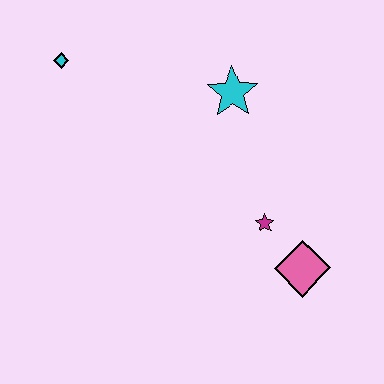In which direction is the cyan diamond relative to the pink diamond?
The cyan diamond is to the left of the pink diamond.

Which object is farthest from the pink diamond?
The cyan diamond is farthest from the pink diamond.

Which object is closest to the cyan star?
The magenta star is closest to the cyan star.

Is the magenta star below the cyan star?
Yes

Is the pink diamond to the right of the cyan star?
Yes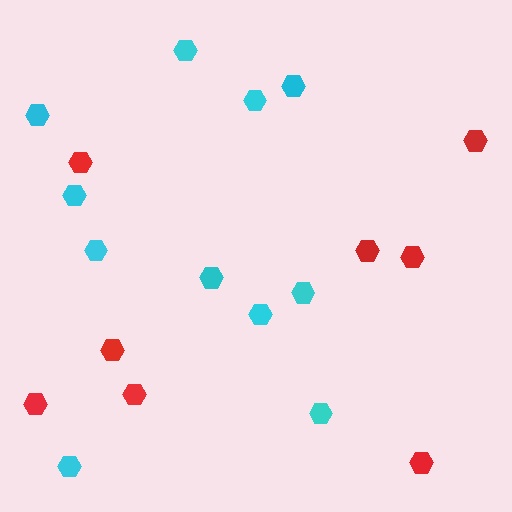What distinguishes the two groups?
There are 2 groups: one group of cyan hexagons (11) and one group of red hexagons (8).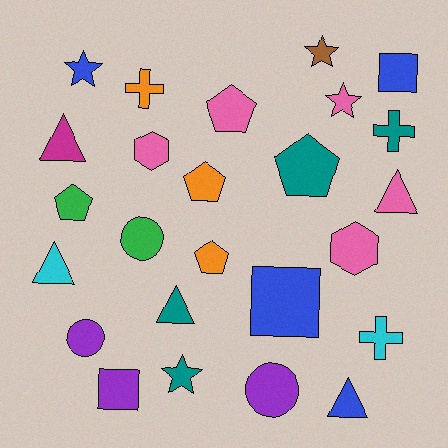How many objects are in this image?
There are 25 objects.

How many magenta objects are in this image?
There is 1 magenta object.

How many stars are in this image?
There are 4 stars.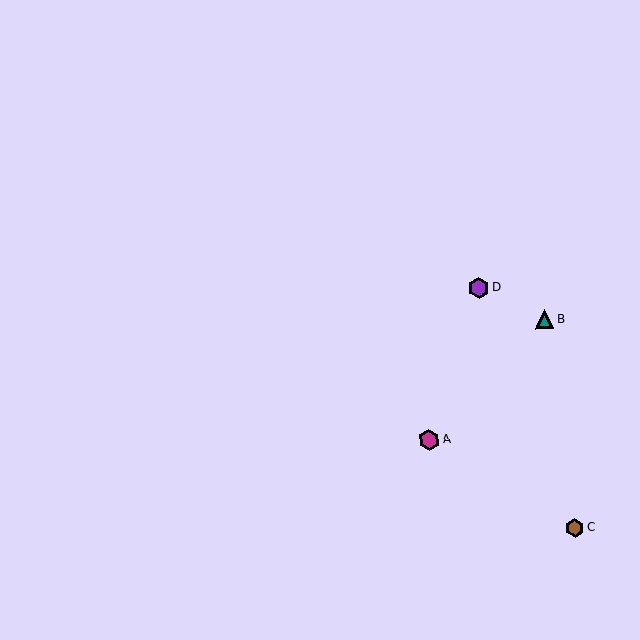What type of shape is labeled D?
Shape D is a purple hexagon.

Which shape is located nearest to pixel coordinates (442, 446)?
The magenta hexagon (labeled A) at (429, 440) is nearest to that location.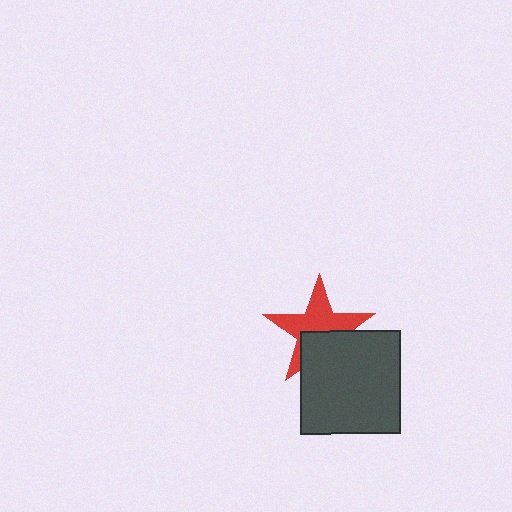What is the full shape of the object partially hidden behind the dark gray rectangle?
The partially hidden object is a red star.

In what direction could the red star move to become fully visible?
The red star could move up. That would shift it out from behind the dark gray rectangle entirely.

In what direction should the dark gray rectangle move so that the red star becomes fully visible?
The dark gray rectangle should move down. That is the shortest direction to clear the overlap and leave the red star fully visible.